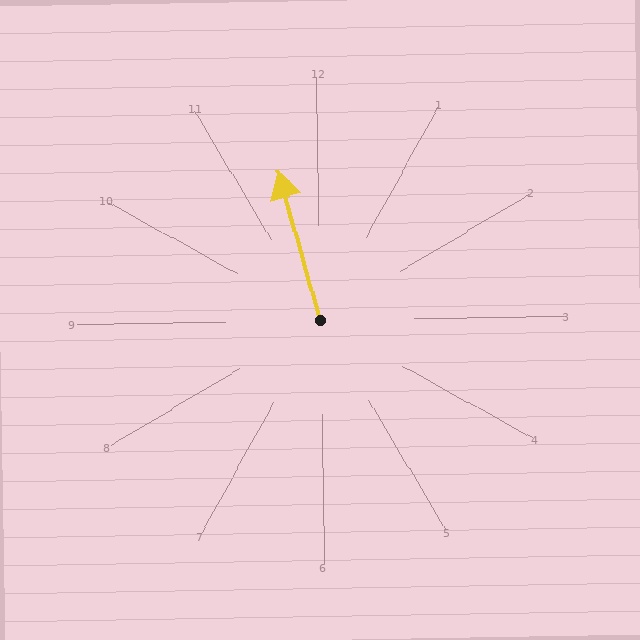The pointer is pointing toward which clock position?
Roughly 12 o'clock.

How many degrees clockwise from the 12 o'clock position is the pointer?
Approximately 345 degrees.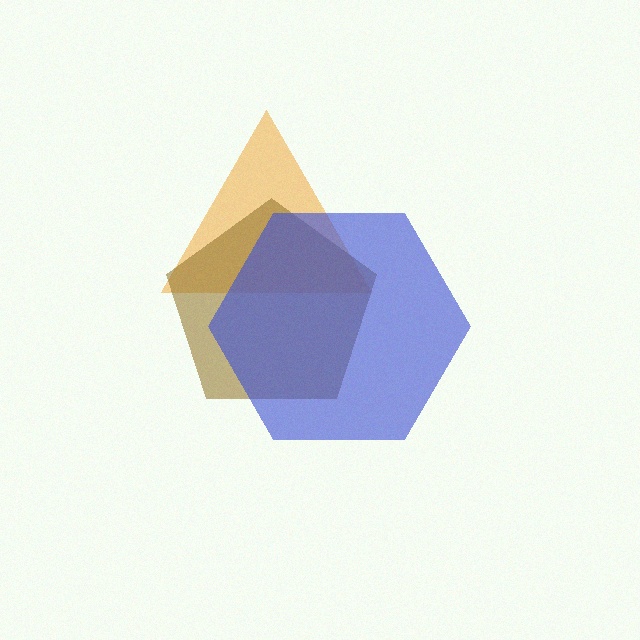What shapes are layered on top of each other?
The layered shapes are: an orange triangle, a brown pentagon, a blue hexagon.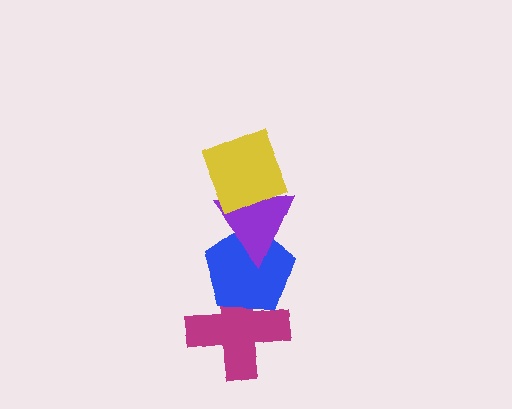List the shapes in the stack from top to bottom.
From top to bottom: the yellow diamond, the purple triangle, the blue pentagon, the magenta cross.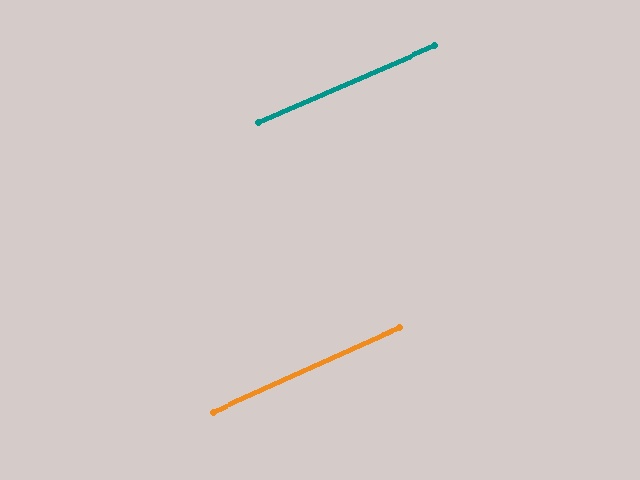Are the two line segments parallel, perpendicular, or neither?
Parallel — their directions differ by only 0.8°.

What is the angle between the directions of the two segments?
Approximately 1 degree.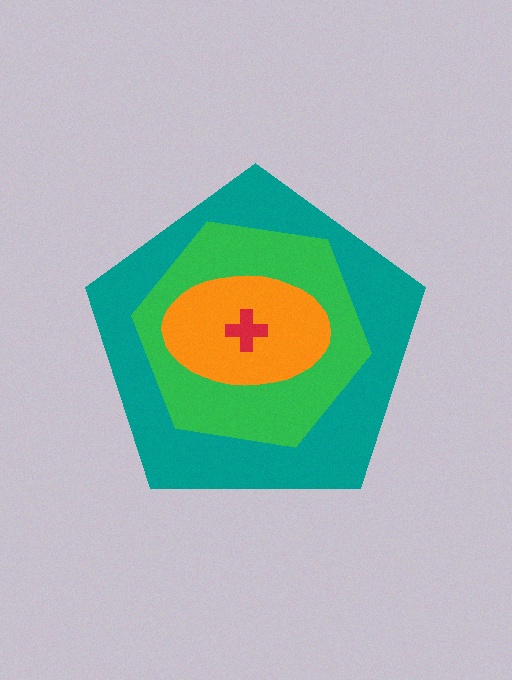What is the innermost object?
The red cross.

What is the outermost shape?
The teal pentagon.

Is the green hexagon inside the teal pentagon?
Yes.